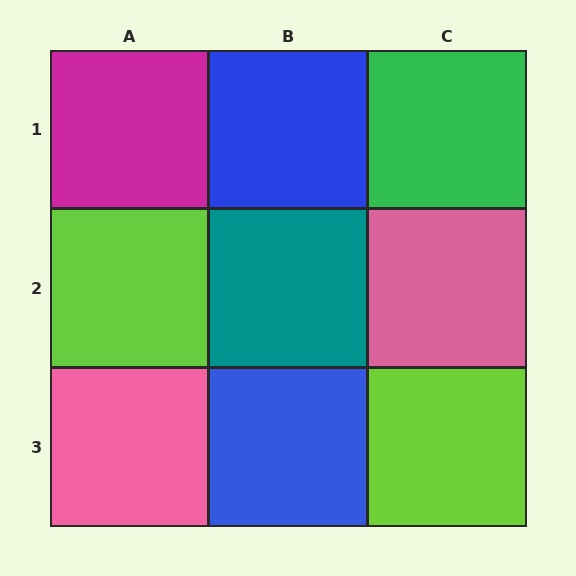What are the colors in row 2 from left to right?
Lime, teal, pink.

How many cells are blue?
2 cells are blue.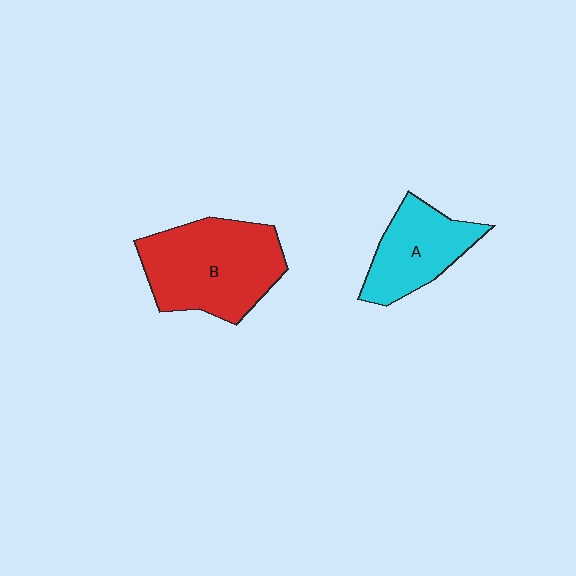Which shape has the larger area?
Shape B (red).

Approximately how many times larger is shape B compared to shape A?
Approximately 1.6 times.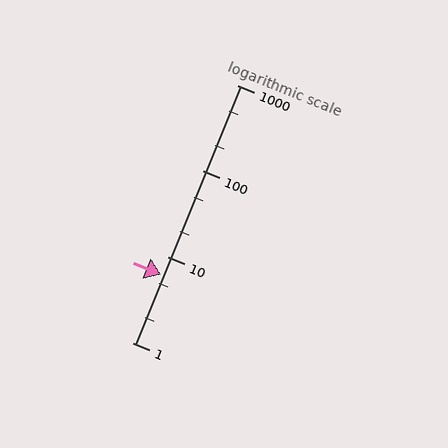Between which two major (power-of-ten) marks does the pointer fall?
The pointer is between 1 and 10.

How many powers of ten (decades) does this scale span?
The scale spans 3 decades, from 1 to 1000.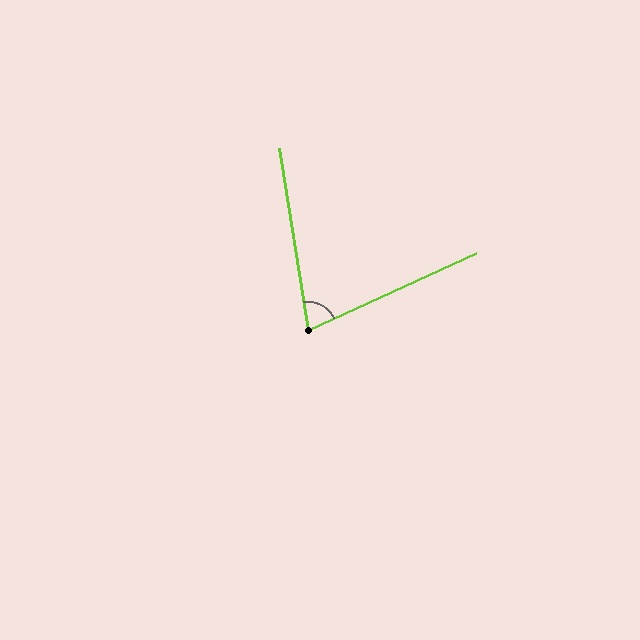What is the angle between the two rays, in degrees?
Approximately 74 degrees.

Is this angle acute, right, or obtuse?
It is acute.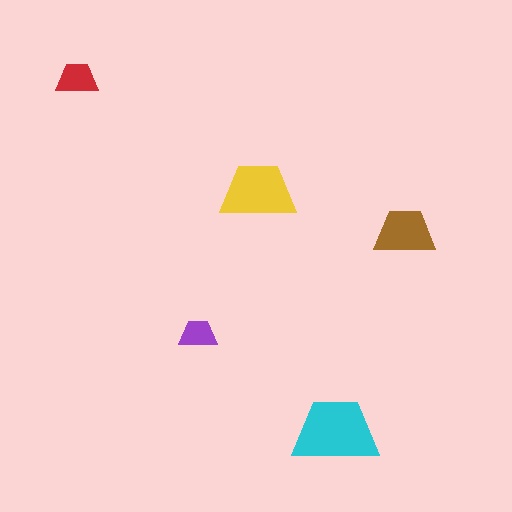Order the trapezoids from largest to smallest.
the cyan one, the yellow one, the brown one, the red one, the purple one.